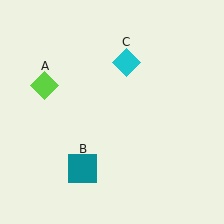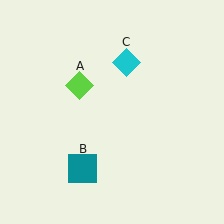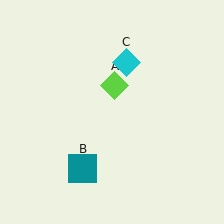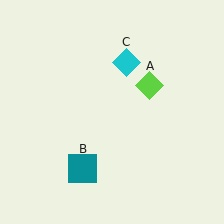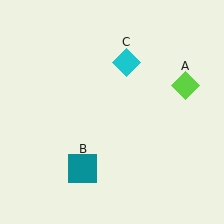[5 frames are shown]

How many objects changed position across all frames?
1 object changed position: lime diamond (object A).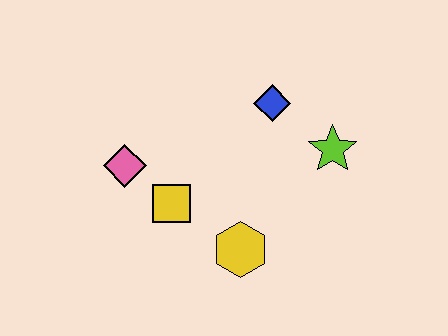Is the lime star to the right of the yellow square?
Yes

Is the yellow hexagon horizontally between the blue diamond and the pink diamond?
Yes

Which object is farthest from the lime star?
The pink diamond is farthest from the lime star.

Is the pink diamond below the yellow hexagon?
No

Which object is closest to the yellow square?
The pink diamond is closest to the yellow square.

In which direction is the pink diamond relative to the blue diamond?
The pink diamond is to the left of the blue diamond.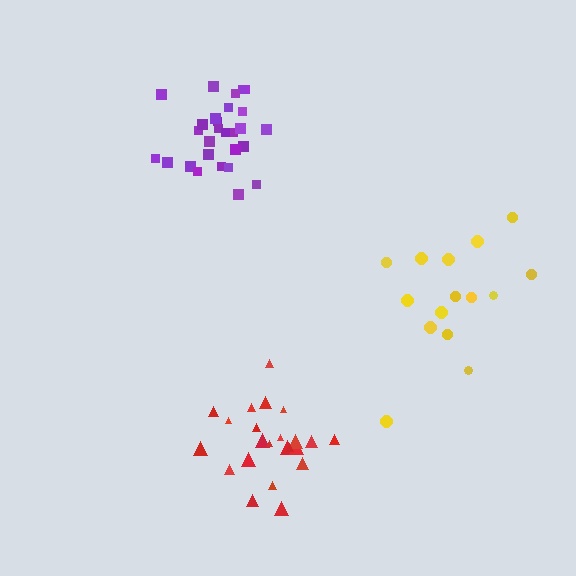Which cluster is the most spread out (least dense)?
Yellow.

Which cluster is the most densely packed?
Purple.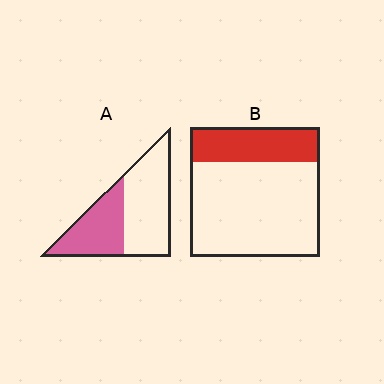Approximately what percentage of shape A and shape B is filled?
A is approximately 40% and B is approximately 25%.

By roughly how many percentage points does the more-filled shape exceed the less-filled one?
By roughly 15 percentage points (A over B).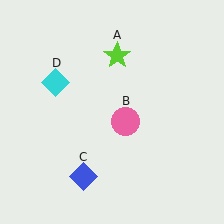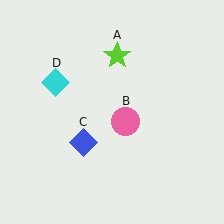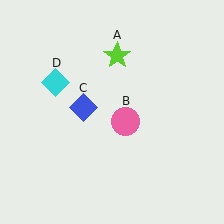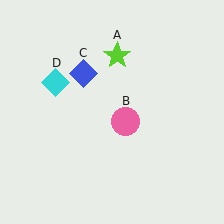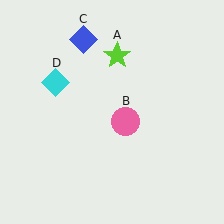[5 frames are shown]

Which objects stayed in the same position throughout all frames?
Lime star (object A) and pink circle (object B) and cyan diamond (object D) remained stationary.